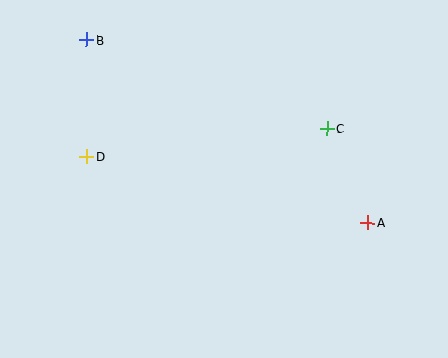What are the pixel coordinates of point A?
Point A is at (368, 222).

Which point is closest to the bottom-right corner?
Point A is closest to the bottom-right corner.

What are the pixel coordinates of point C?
Point C is at (327, 128).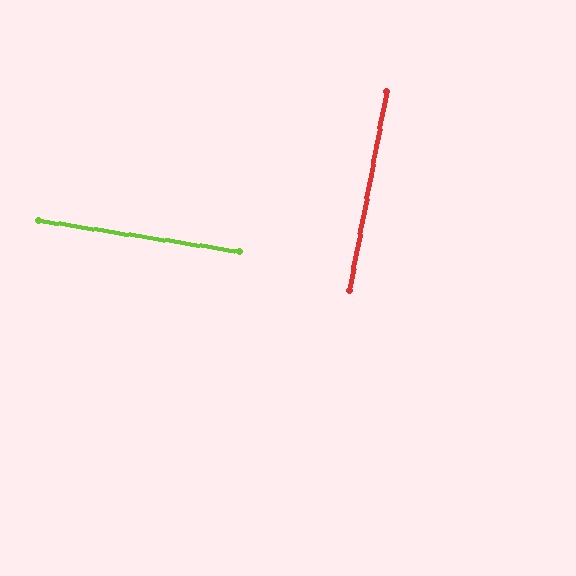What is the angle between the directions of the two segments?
Approximately 88 degrees.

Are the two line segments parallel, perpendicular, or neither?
Perpendicular — they meet at approximately 88°.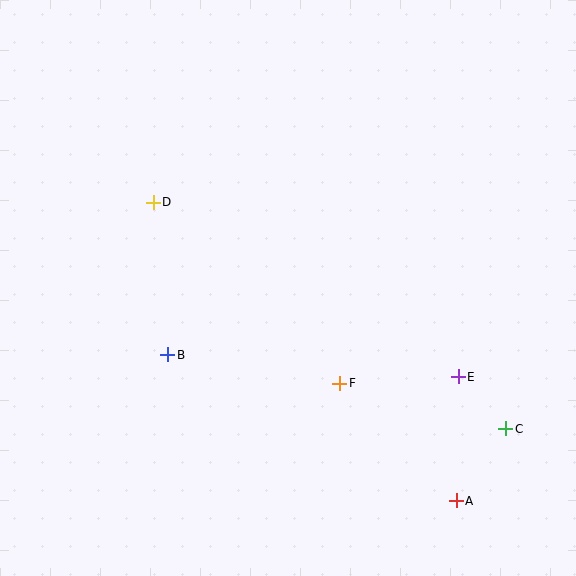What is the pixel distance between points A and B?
The distance between A and B is 323 pixels.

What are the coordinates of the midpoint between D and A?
The midpoint between D and A is at (305, 351).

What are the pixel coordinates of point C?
Point C is at (506, 429).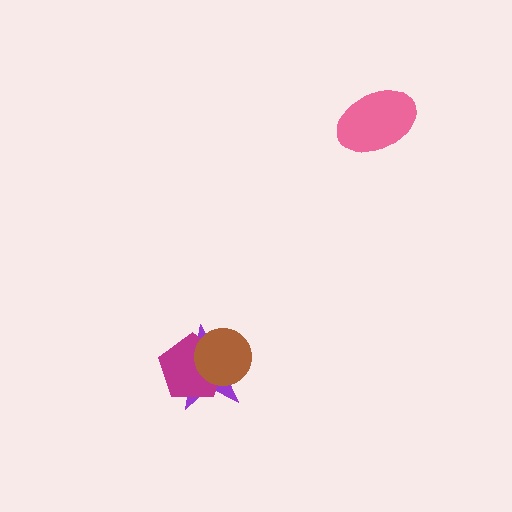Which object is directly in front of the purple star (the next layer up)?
The magenta pentagon is directly in front of the purple star.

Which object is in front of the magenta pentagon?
The brown circle is in front of the magenta pentagon.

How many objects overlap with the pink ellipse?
0 objects overlap with the pink ellipse.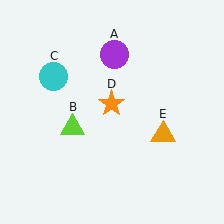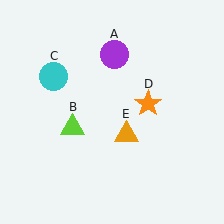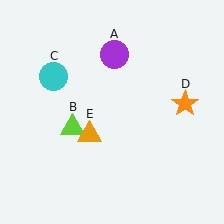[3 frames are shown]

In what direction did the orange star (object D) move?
The orange star (object D) moved right.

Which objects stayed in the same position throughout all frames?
Purple circle (object A) and lime triangle (object B) and cyan circle (object C) remained stationary.